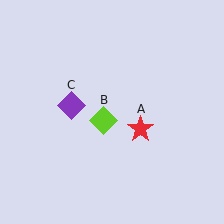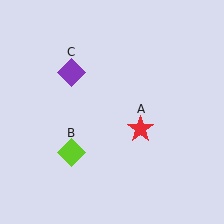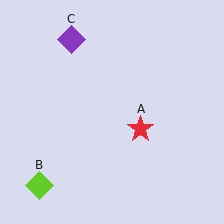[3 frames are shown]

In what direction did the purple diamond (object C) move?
The purple diamond (object C) moved up.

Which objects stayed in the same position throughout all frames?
Red star (object A) remained stationary.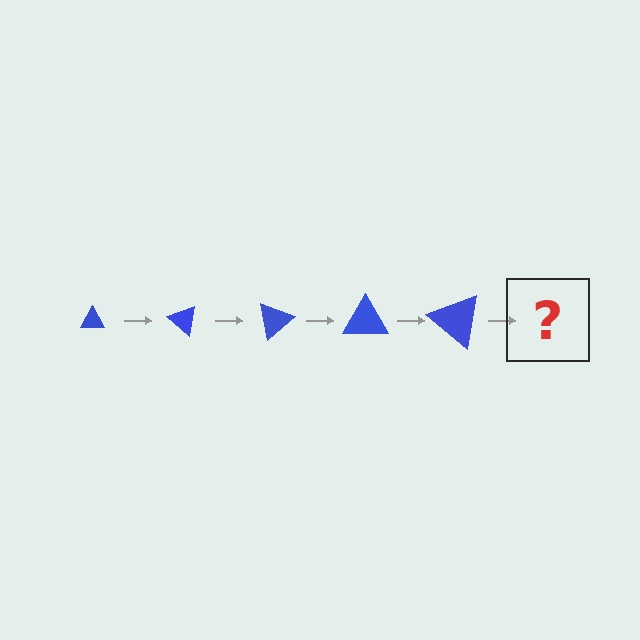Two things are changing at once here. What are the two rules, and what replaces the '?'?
The two rules are that the triangle grows larger each step and it rotates 40 degrees each step. The '?' should be a triangle, larger than the previous one and rotated 200 degrees from the start.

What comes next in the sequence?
The next element should be a triangle, larger than the previous one and rotated 200 degrees from the start.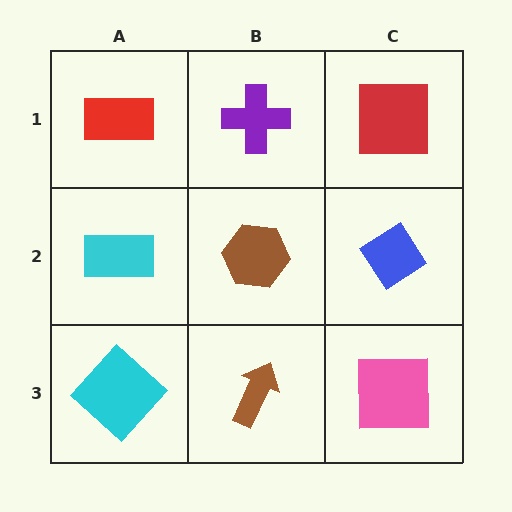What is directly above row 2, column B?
A purple cross.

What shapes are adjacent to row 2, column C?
A red square (row 1, column C), a pink square (row 3, column C), a brown hexagon (row 2, column B).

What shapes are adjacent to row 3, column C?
A blue diamond (row 2, column C), a brown arrow (row 3, column B).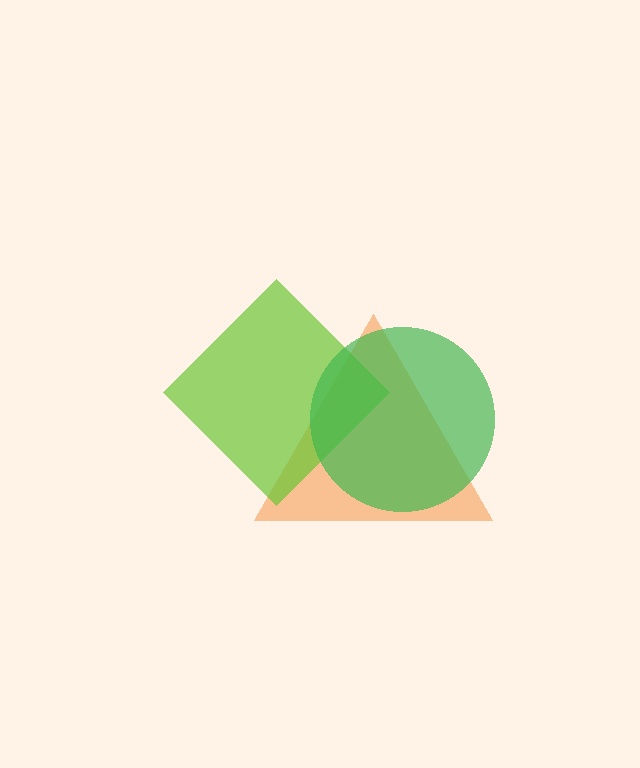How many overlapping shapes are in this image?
There are 3 overlapping shapes in the image.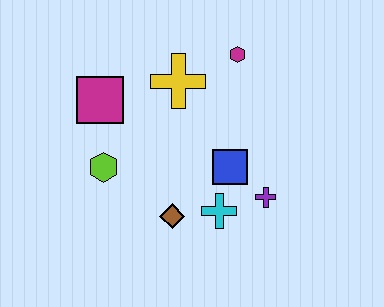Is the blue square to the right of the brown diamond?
Yes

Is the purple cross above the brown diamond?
Yes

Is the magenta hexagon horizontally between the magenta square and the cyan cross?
No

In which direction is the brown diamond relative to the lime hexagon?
The brown diamond is to the right of the lime hexagon.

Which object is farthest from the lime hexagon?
The magenta hexagon is farthest from the lime hexagon.